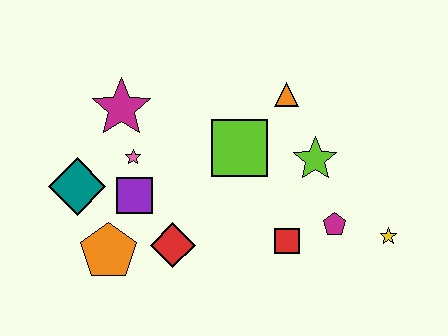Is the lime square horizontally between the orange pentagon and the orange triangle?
Yes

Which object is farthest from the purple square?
The yellow star is farthest from the purple square.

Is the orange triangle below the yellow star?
No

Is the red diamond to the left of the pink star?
No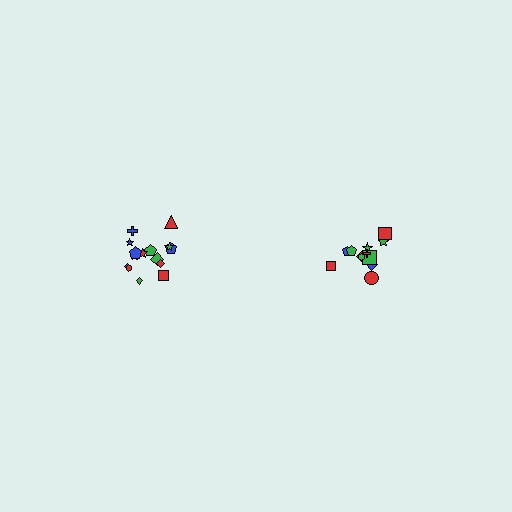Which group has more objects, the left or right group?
The left group.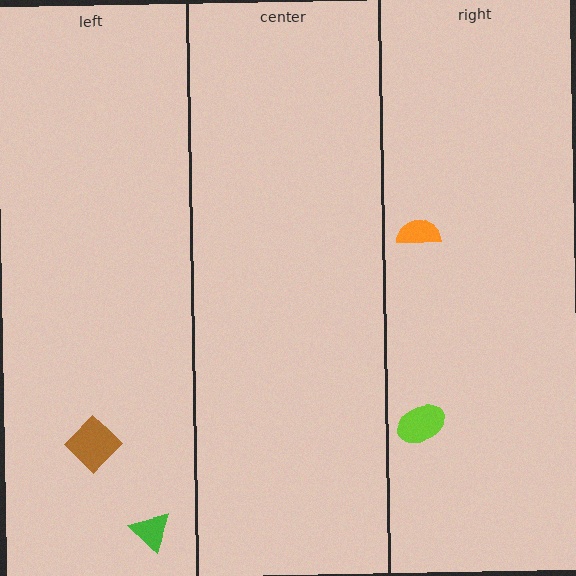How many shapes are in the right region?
2.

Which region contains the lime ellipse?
The right region.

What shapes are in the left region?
The brown diamond, the green triangle.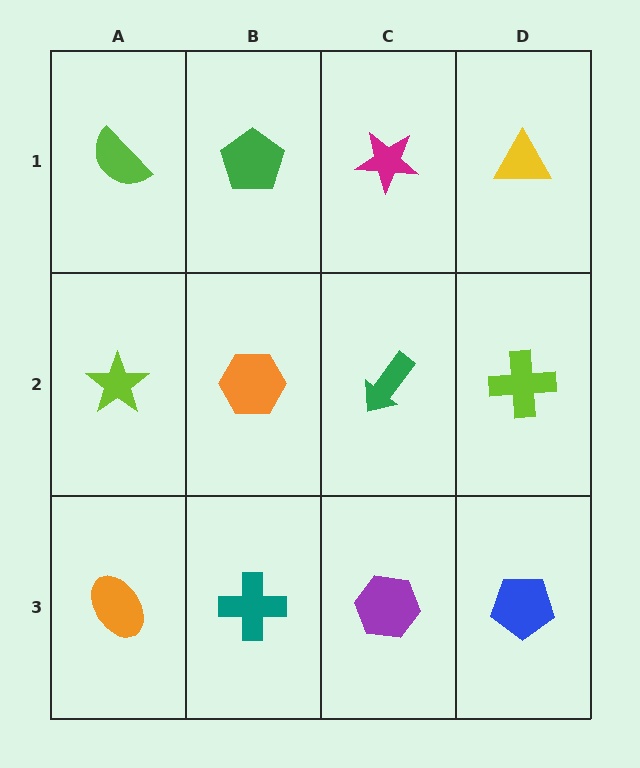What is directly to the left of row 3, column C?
A teal cross.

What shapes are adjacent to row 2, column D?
A yellow triangle (row 1, column D), a blue pentagon (row 3, column D), a green arrow (row 2, column C).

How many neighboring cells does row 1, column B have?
3.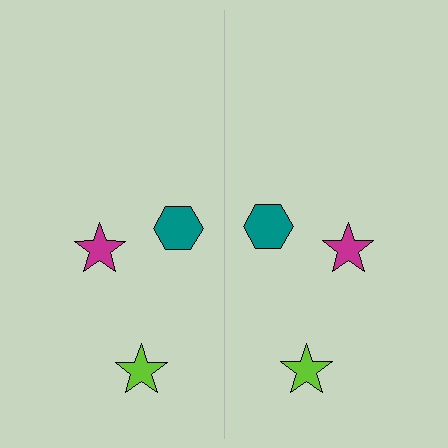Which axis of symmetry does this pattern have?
The pattern has a vertical axis of symmetry running through the center of the image.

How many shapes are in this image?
There are 6 shapes in this image.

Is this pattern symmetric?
Yes, this pattern has bilateral (reflection) symmetry.